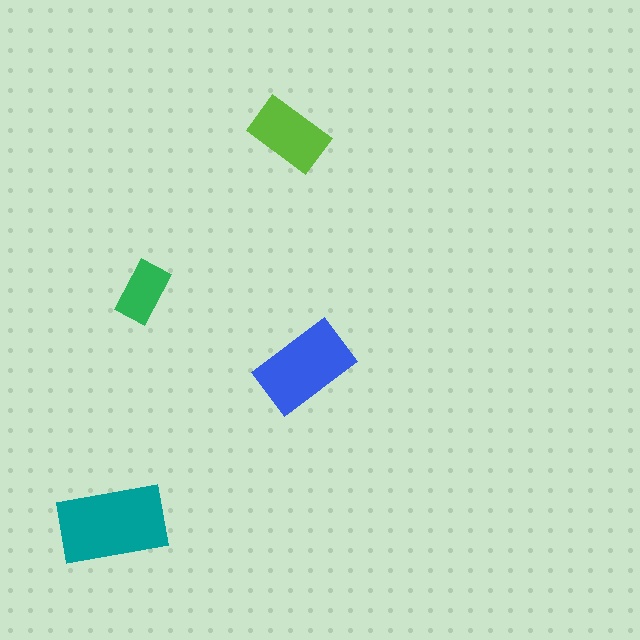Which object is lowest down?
The teal rectangle is bottommost.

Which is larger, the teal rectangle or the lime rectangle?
The teal one.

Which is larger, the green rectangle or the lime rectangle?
The lime one.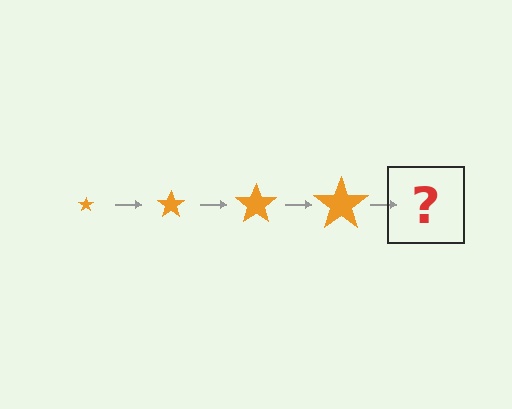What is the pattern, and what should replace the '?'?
The pattern is that the star gets progressively larger each step. The '?' should be an orange star, larger than the previous one.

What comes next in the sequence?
The next element should be an orange star, larger than the previous one.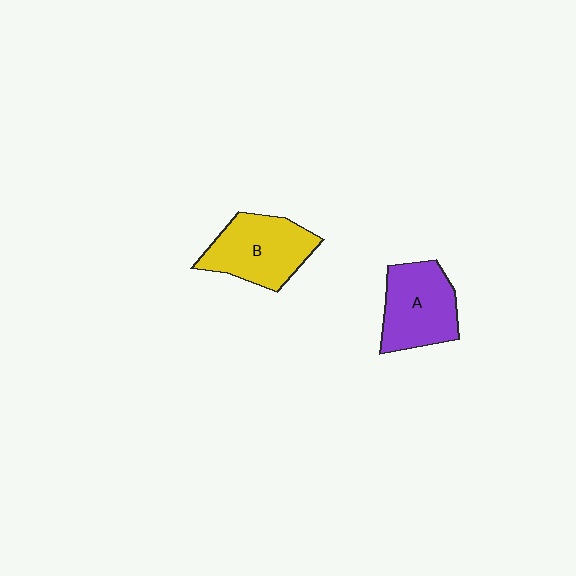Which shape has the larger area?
Shape B (yellow).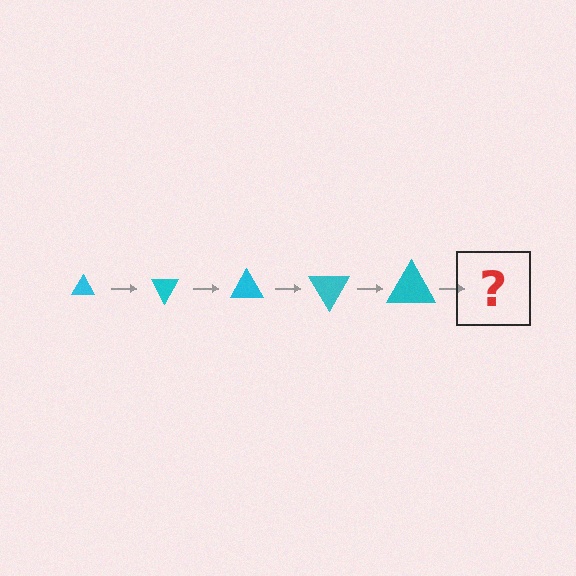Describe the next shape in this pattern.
It should be a triangle, larger than the previous one and rotated 300 degrees from the start.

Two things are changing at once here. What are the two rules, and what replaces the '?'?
The two rules are that the triangle grows larger each step and it rotates 60 degrees each step. The '?' should be a triangle, larger than the previous one and rotated 300 degrees from the start.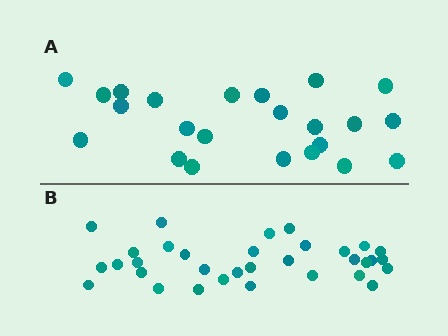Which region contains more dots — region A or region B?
Region B (the bottom region) has more dots.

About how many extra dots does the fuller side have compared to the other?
Region B has roughly 10 or so more dots than region A.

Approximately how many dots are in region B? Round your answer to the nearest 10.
About 30 dots. (The exact count is 33, which rounds to 30.)